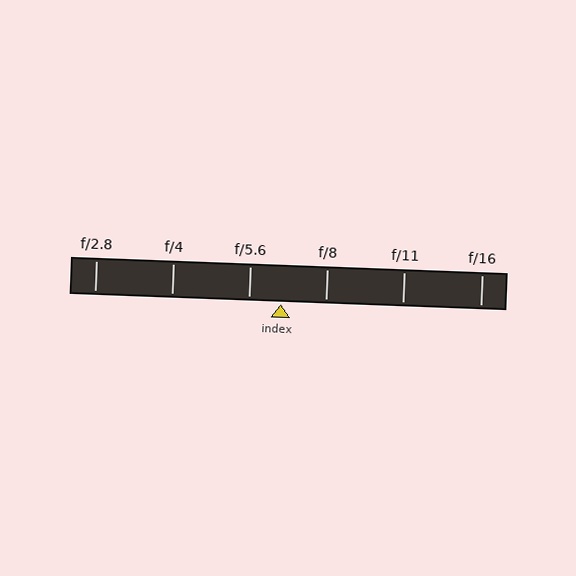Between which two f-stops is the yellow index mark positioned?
The index mark is between f/5.6 and f/8.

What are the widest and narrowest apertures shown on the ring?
The widest aperture shown is f/2.8 and the narrowest is f/16.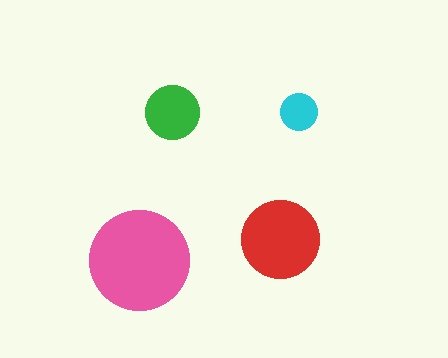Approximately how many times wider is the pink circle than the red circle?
About 1.5 times wider.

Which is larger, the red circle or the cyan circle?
The red one.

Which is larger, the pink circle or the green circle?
The pink one.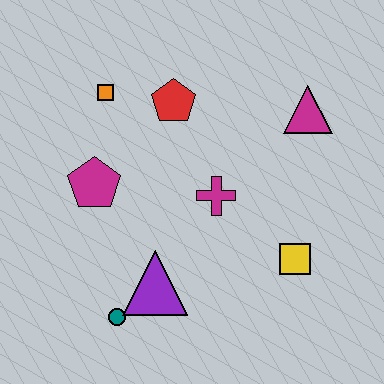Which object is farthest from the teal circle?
The magenta triangle is farthest from the teal circle.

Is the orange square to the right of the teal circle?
No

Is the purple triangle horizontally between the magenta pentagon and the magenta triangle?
Yes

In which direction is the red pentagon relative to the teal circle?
The red pentagon is above the teal circle.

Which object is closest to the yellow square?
The magenta cross is closest to the yellow square.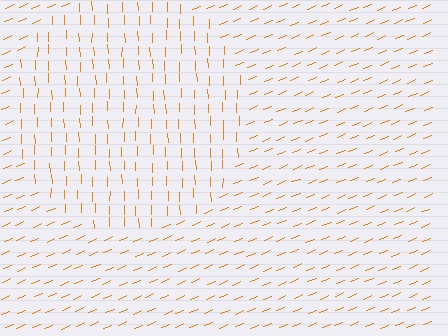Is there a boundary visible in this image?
Yes, there is a texture boundary formed by a change in line orientation.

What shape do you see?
I see a circle.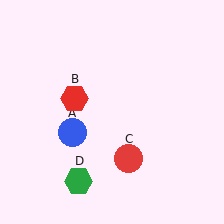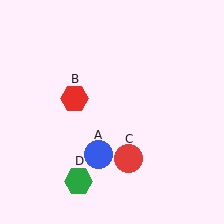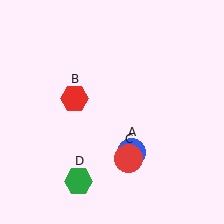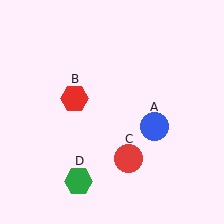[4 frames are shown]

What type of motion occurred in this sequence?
The blue circle (object A) rotated counterclockwise around the center of the scene.